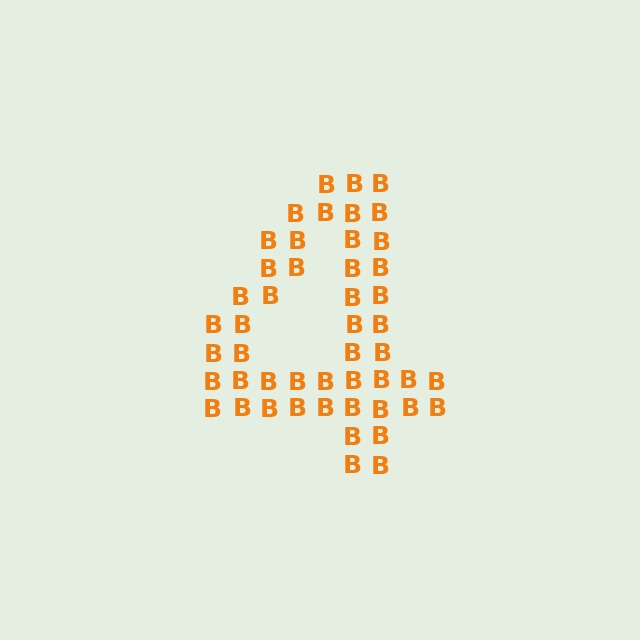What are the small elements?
The small elements are letter B's.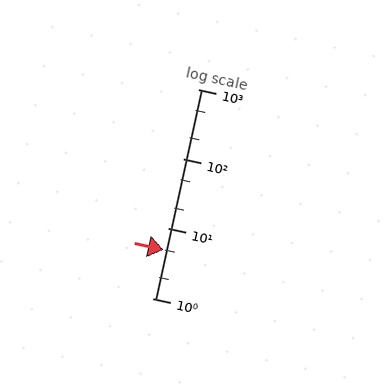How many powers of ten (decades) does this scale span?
The scale spans 3 decades, from 1 to 1000.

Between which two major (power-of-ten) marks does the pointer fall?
The pointer is between 1 and 10.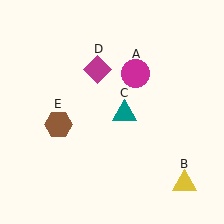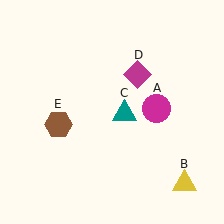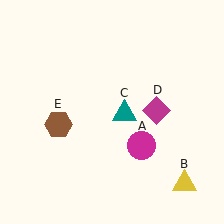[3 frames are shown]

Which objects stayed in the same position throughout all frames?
Yellow triangle (object B) and teal triangle (object C) and brown hexagon (object E) remained stationary.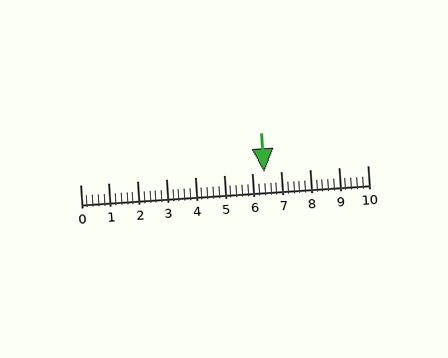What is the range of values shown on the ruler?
The ruler shows values from 0 to 10.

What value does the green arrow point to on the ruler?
The green arrow points to approximately 6.4.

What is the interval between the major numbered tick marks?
The major tick marks are spaced 1 units apart.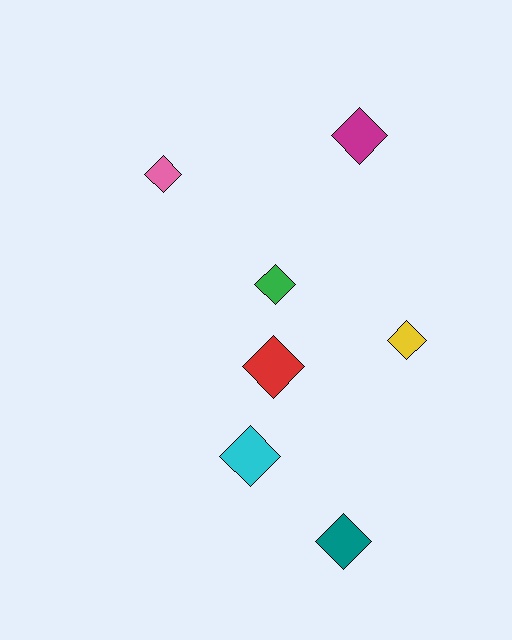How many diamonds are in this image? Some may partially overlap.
There are 7 diamonds.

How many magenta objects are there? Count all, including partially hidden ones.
There is 1 magenta object.